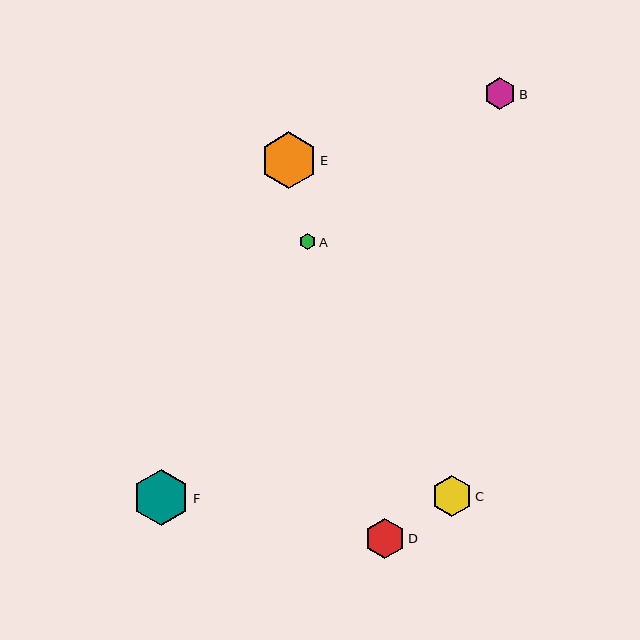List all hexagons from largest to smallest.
From largest to smallest: E, F, C, D, B, A.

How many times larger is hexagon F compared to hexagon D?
Hexagon F is approximately 1.4 times the size of hexagon D.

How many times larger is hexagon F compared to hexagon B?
Hexagon F is approximately 1.8 times the size of hexagon B.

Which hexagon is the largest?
Hexagon E is the largest with a size of approximately 57 pixels.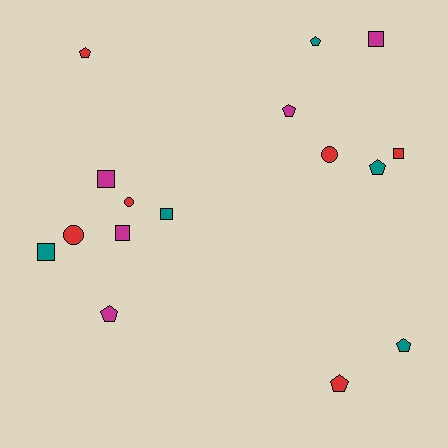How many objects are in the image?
There are 16 objects.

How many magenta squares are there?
There are 3 magenta squares.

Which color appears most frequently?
Red, with 6 objects.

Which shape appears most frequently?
Pentagon, with 7 objects.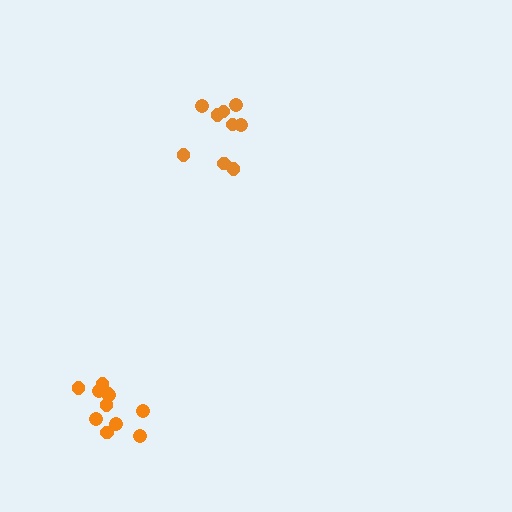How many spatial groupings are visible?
There are 2 spatial groupings.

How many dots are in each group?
Group 1: 11 dots, Group 2: 9 dots (20 total).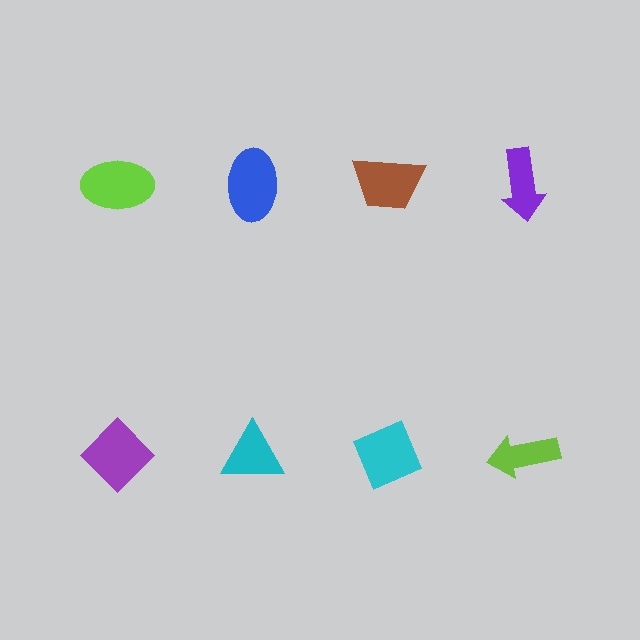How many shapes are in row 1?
4 shapes.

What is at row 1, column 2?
A blue ellipse.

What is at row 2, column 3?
A cyan diamond.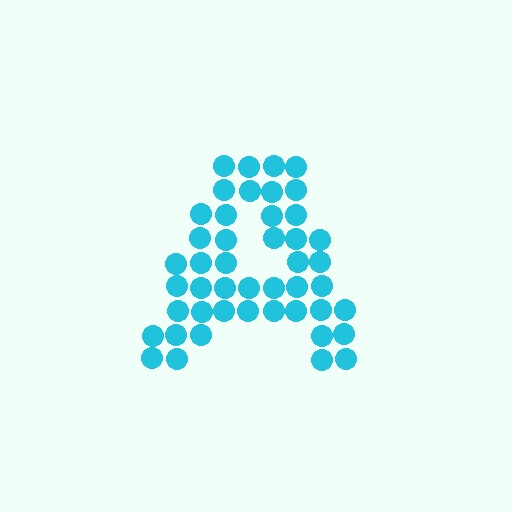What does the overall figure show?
The overall figure shows the letter A.